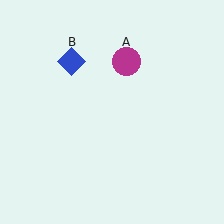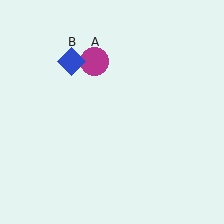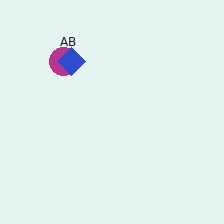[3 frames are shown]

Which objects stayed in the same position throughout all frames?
Blue diamond (object B) remained stationary.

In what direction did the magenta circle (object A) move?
The magenta circle (object A) moved left.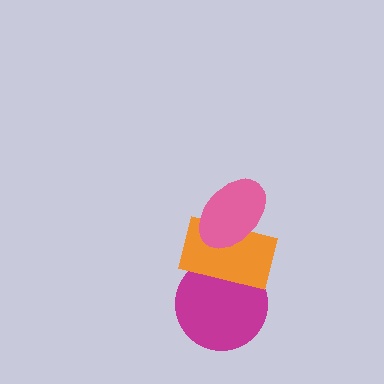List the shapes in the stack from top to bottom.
From top to bottom: the pink ellipse, the orange rectangle, the magenta circle.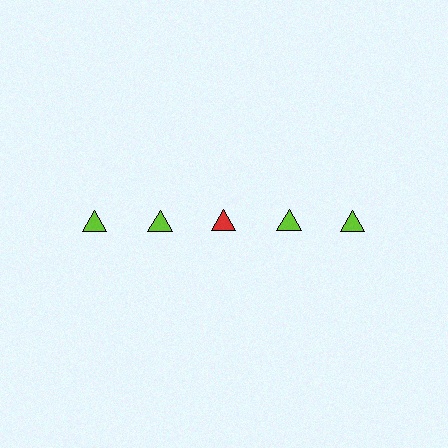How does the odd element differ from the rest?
It has a different color: red instead of lime.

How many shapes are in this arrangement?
There are 5 shapes arranged in a grid pattern.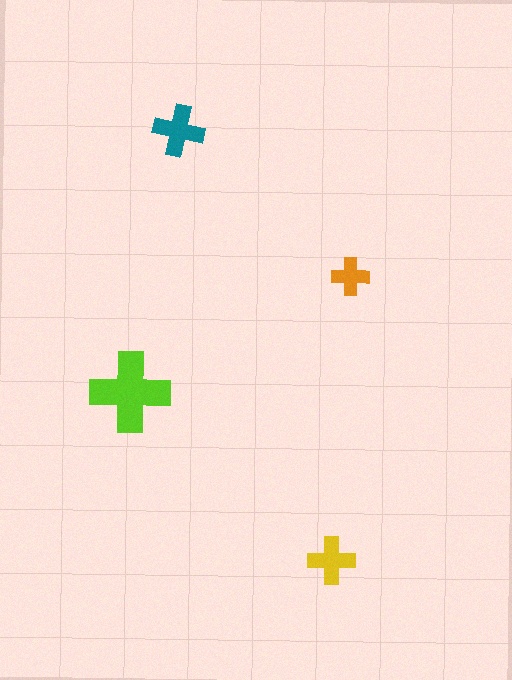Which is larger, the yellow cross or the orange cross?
The yellow one.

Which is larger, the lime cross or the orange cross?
The lime one.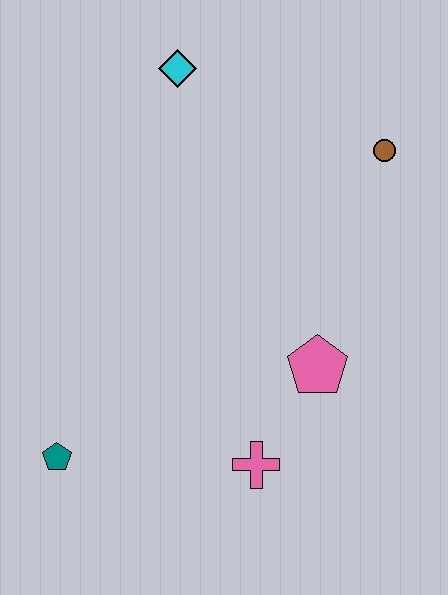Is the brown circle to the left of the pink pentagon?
No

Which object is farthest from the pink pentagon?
The cyan diamond is farthest from the pink pentagon.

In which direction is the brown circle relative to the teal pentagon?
The brown circle is to the right of the teal pentagon.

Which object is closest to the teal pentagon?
The pink cross is closest to the teal pentagon.